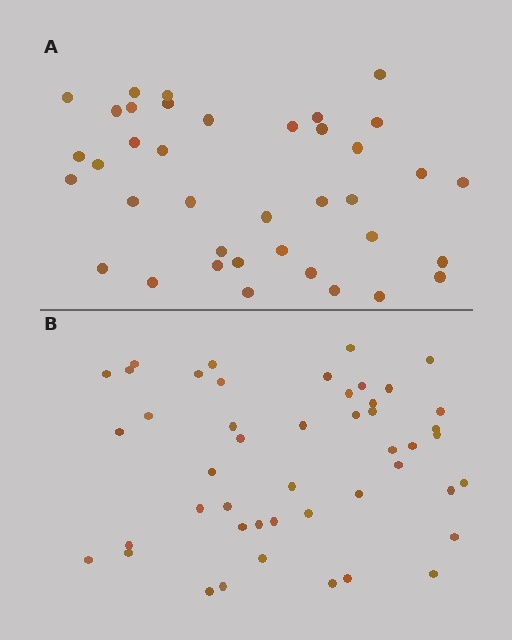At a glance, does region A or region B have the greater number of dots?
Region B (the bottom region) has more dots.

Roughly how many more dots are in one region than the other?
Region B has roughly 8 or so more dots than region A.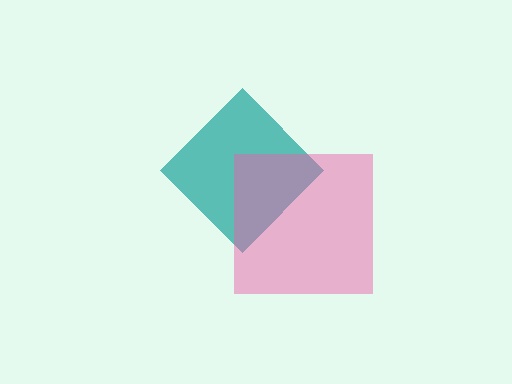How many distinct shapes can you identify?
There are 2 distinct shapes: a teal diamond, a pink square.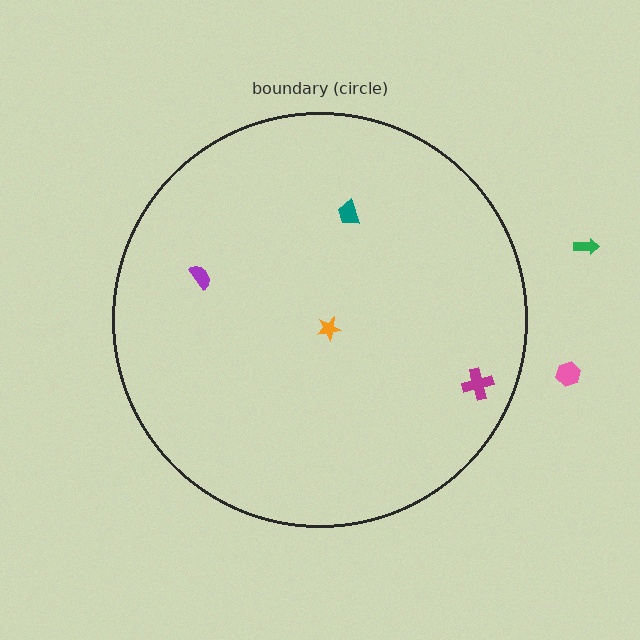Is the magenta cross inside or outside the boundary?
Inside.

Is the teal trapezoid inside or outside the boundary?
Inside.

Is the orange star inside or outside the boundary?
Inside.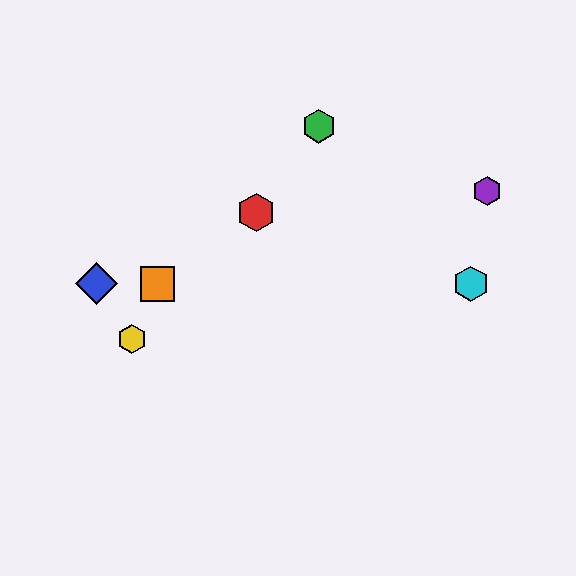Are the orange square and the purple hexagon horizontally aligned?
No, the orange square is at y≈284 and the purple hexagon is at y≈191.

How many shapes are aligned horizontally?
3 shapes (the blue diamond, the orange square, the cyan hexagon) are aligned horizontally.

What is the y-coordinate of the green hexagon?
The green hexagon is at y≈126.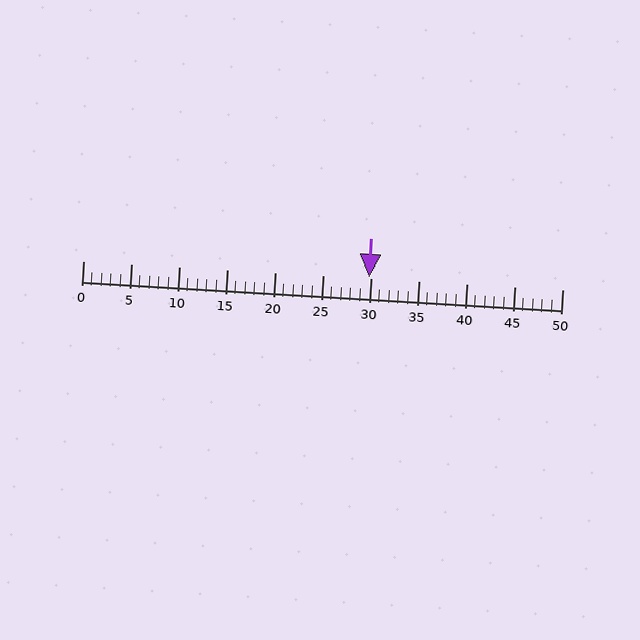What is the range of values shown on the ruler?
The ruler shows values from 0 to 50.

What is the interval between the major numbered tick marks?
The major tick marks are spaced 5 units apart.